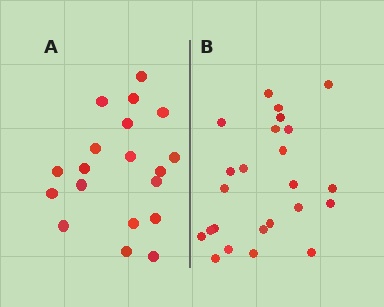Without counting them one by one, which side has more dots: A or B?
Region B (the right region) has more dots.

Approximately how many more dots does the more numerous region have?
Region B has about 5 more dots than region A.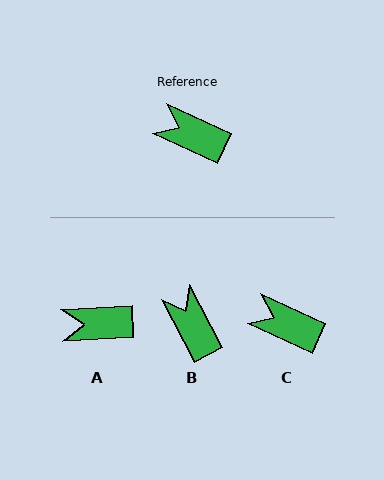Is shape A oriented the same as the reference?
No, it is off by about 28 degrees.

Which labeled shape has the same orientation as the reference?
C.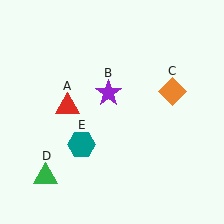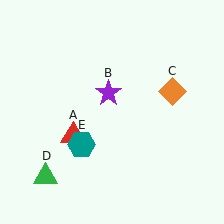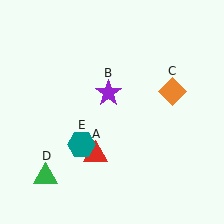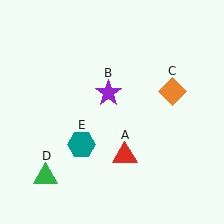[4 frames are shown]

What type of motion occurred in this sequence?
The red triangle (object A) rotated counterclockwise around the center of the scene.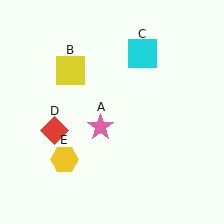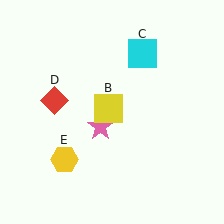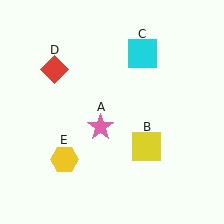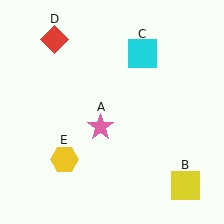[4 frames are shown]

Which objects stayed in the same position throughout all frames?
Pink star (object A) and cyan square (object C) and yellow hexagon (object E) remained stationary.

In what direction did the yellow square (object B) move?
The yellow square (object B) moved down and to the right.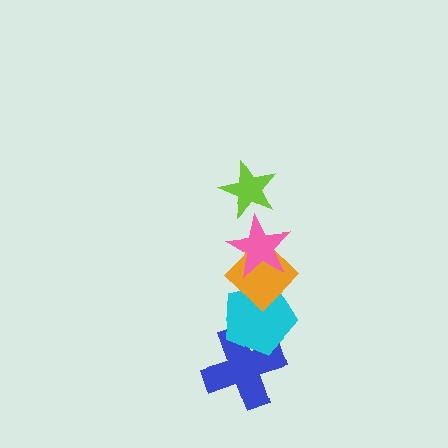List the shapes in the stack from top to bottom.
From top to bottom: the lime star, the pink star, the orange diamond, the cyan pentagon, the blue cross.